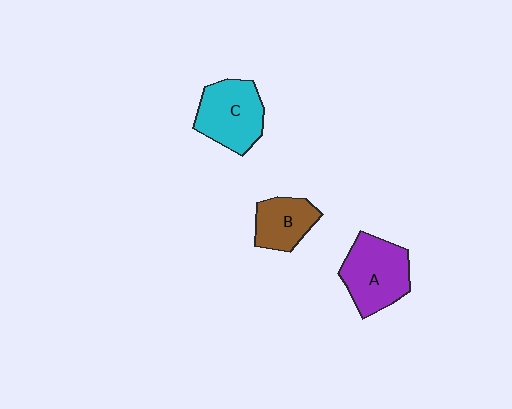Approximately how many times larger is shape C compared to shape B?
Approximately 1.4 times.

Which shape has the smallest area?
Shape B (brown).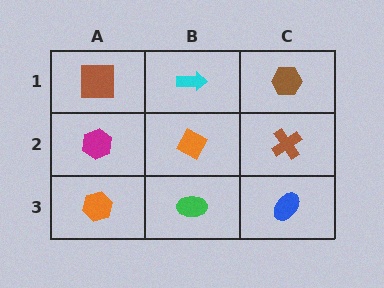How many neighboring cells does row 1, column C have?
2.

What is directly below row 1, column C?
A brown cross.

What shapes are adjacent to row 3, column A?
A magenta hexagon (row 2, column A), a green ellipse (row 3, column B).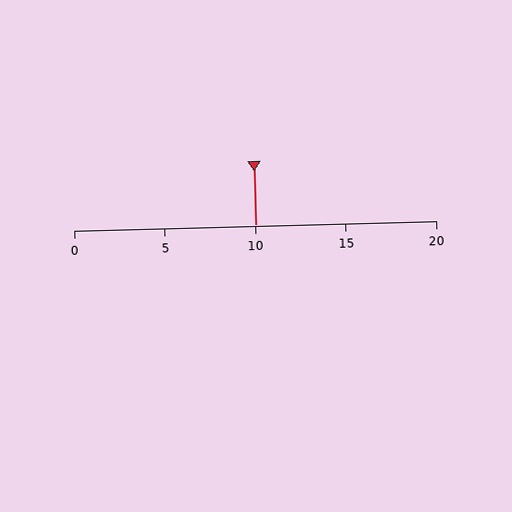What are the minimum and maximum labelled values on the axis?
The axis runs from 0 to 20.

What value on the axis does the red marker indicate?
The marker indicates approximately 10.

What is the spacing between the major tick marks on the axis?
The major ticks are spaced 5 apart.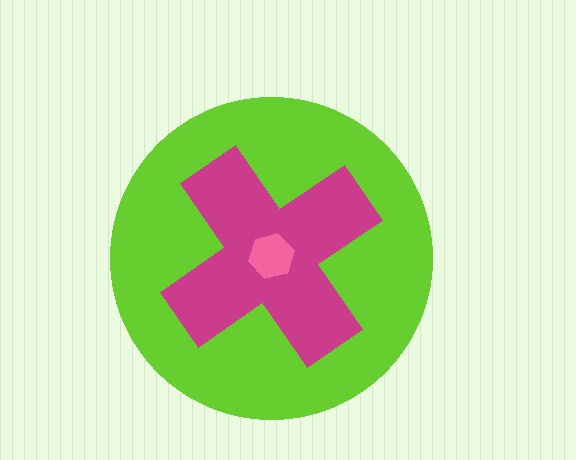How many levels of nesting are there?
3.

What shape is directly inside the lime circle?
The magenta cross.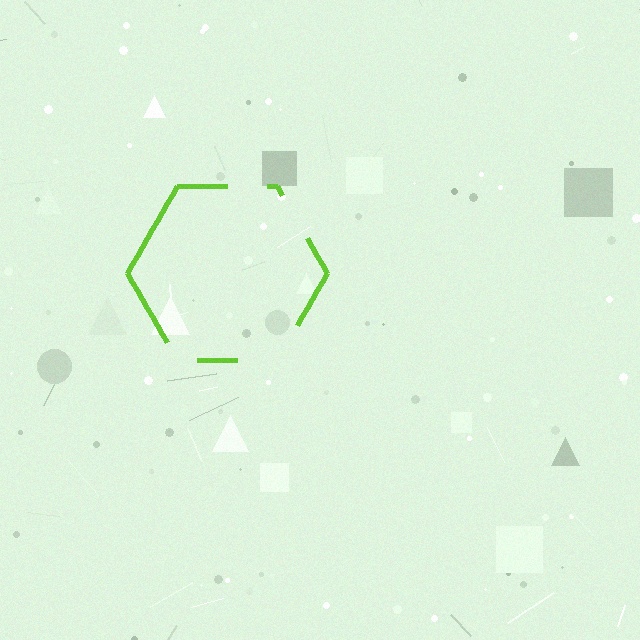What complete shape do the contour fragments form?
The contour fragments form a hexagon.